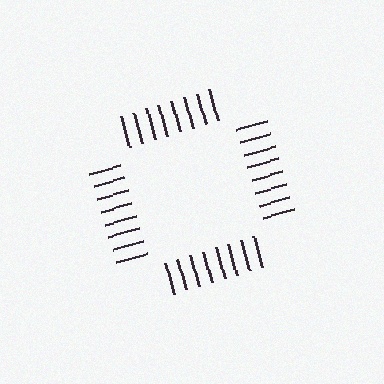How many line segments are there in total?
32 — 8 along each of the 4 edges.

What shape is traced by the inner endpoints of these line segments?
An illusory square — the line segments terminate on its edges but no continuous stroke is drawn.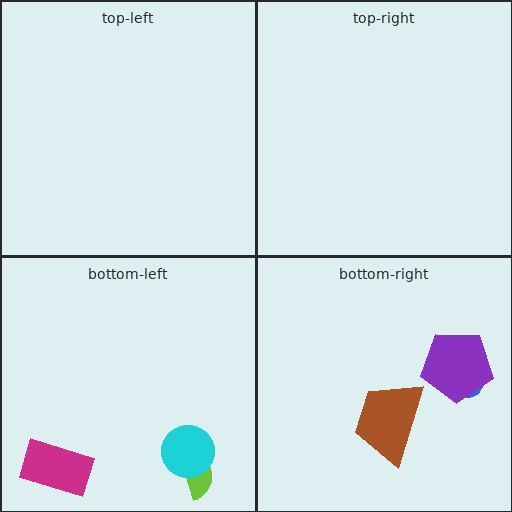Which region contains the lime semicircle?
The bottom-left region.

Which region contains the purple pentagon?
The bottom-right region.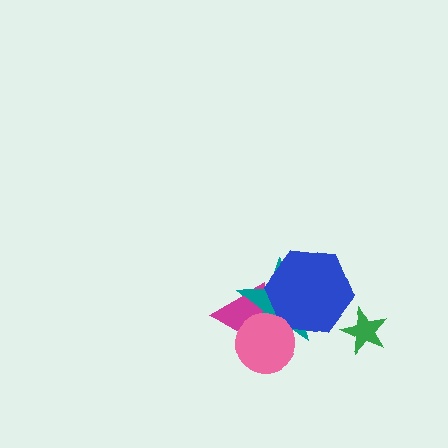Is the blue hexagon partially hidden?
No, no other shape covers it.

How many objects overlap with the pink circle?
2 objects overlap with the pink circle.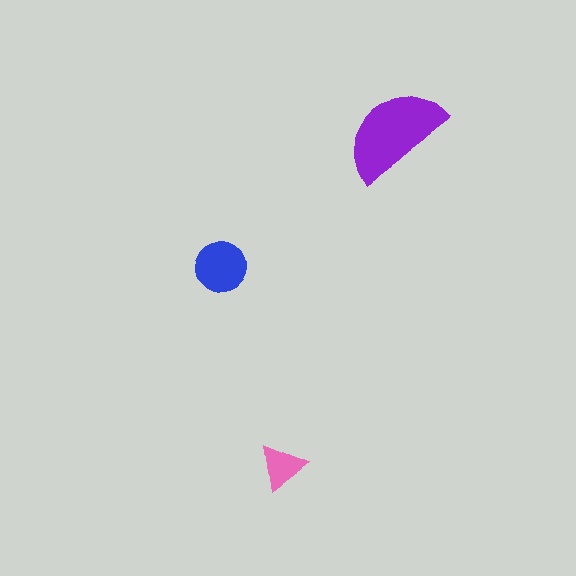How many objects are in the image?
There are 3 objects in the image.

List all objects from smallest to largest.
The pink triangle, the blue circle, the purple semicircle.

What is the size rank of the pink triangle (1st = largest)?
3rd.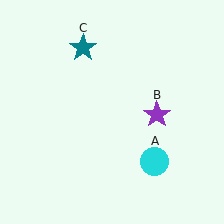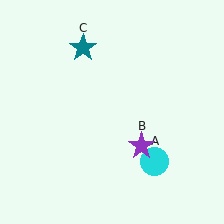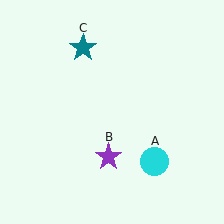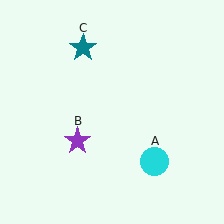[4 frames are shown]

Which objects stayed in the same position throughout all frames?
Cyan circle (object A) and teal star (object C) remained stationary.